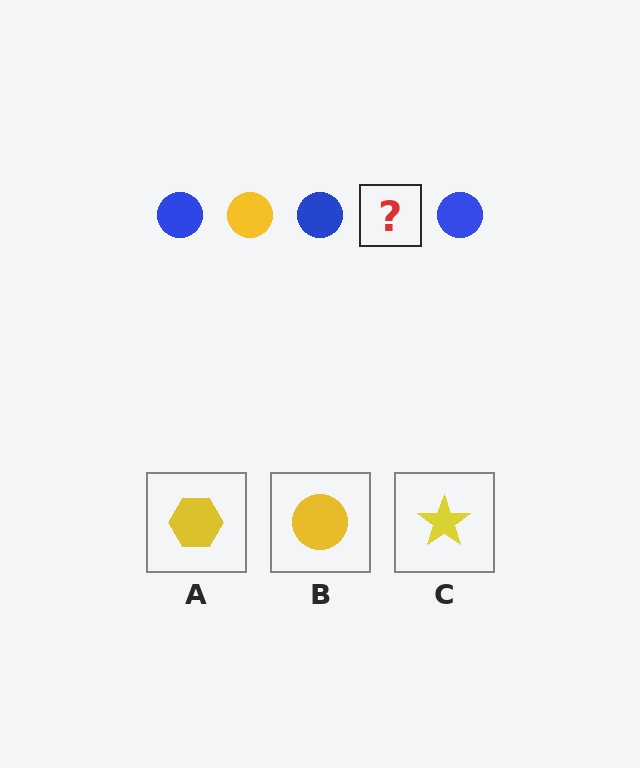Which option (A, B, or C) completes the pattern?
B.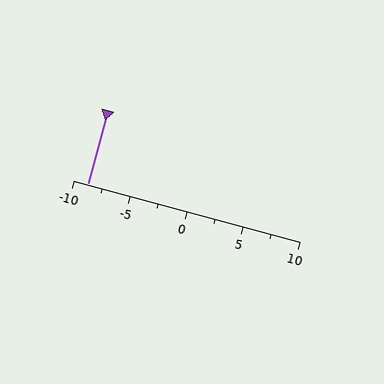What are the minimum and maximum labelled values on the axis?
The axis runs from -10 to 10.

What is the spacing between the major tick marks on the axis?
The major ticks are spaced 5 apart.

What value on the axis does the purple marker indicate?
The marker indicates approximately -8.8.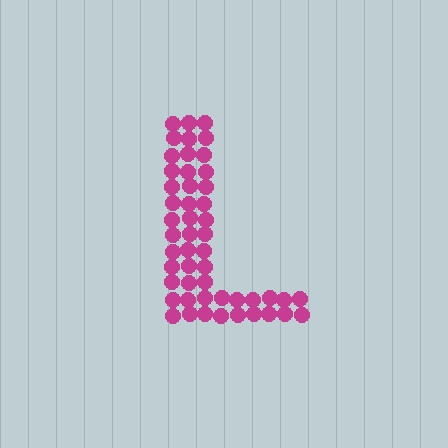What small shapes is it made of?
It is made of small circles.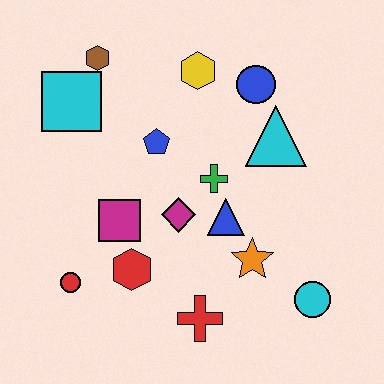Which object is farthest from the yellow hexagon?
The cyan circle is farthest from the yellow hexagon.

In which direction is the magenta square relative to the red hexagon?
The magenta square is above the red hexagon.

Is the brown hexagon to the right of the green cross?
No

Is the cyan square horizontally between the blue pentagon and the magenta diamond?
No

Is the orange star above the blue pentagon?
No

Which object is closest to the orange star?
The blue triangle is closest to the orange star.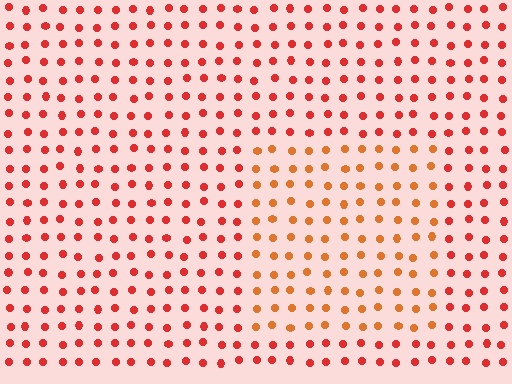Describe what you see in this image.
The image is filled with small red elements in a uniform arrangement. A rectangle-shaped region is visible where the elements are tinted to a slightly different hue, forming a subtle color boundary.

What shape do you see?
I see a rectangle.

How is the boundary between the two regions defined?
The boundary is defined purely by a slight shift in hue (about 25 degrees). Spacing, size, and orientation are identical on both sides.